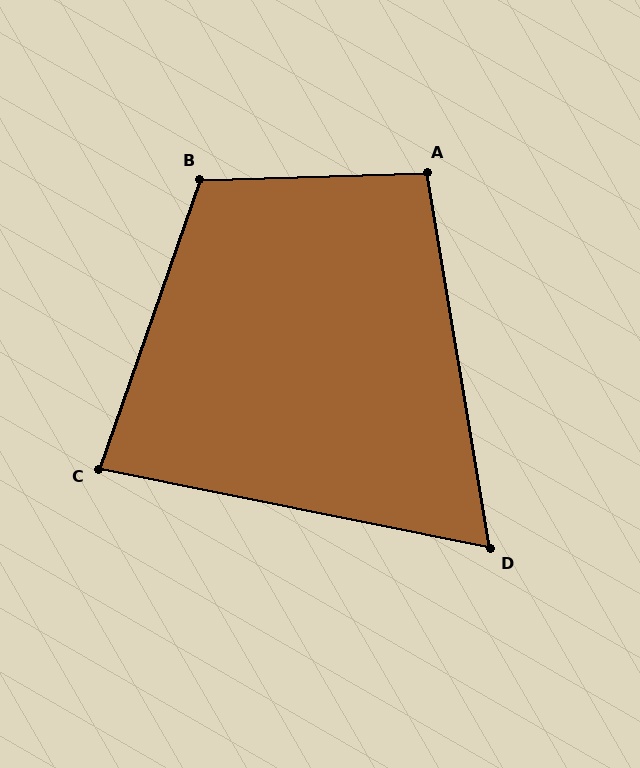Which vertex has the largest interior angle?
B, at approximately 111 degrees.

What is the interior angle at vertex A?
Approximately 98 degrees (obtuse).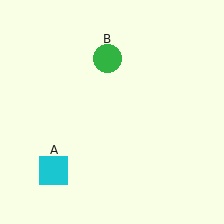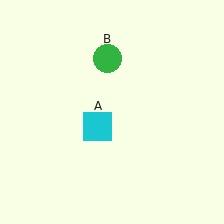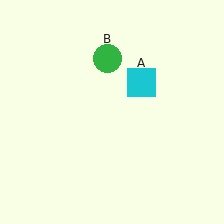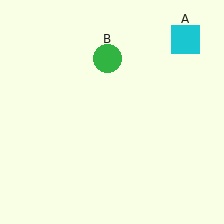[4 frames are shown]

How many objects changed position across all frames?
1 object changed position: cyan square (object A).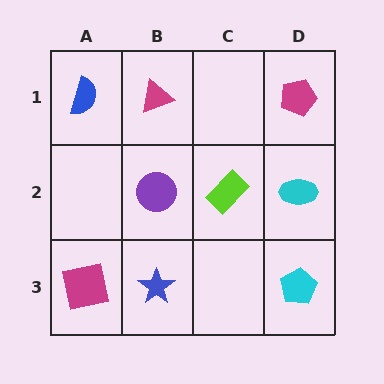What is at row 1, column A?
A blue semicircle.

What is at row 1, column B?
A magenta triangle.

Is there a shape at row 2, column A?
No, that cell is empty.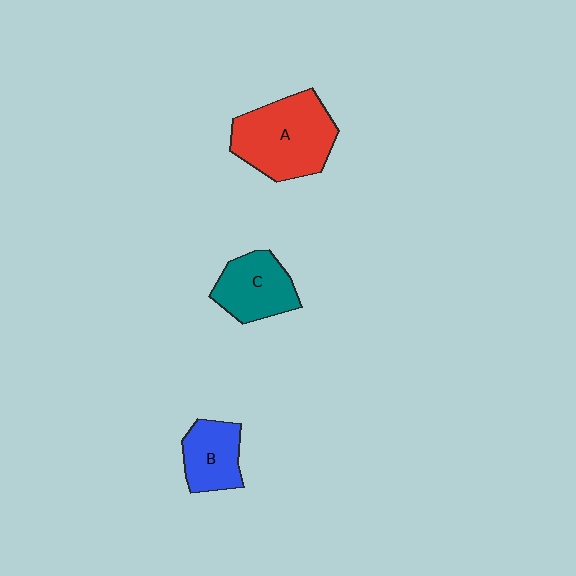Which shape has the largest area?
Shape A (red).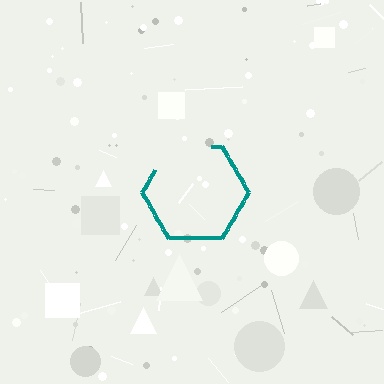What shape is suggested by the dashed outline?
The dashed outline suggests a hexagon.